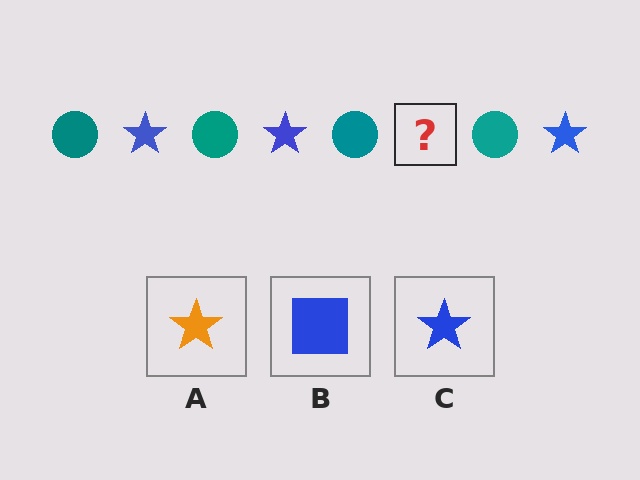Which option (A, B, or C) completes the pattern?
C.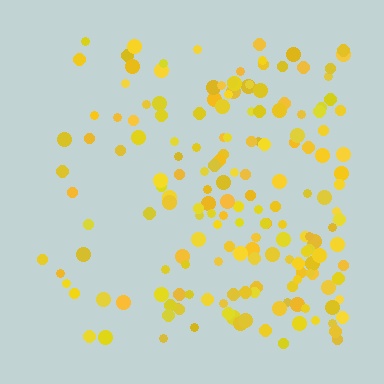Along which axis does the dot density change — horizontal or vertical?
Horizontal.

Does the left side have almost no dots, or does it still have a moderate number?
Still a moderate number, just noticeably fewer than the right.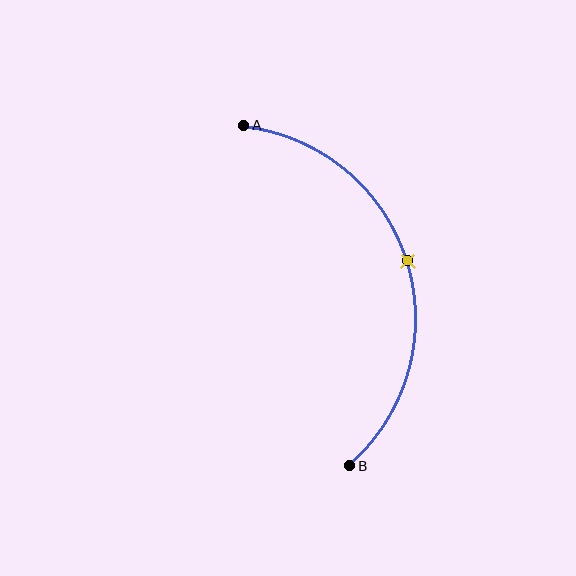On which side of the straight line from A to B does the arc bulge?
The arc bulges to the right of the straight line connecting A and B.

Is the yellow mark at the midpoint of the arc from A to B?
Yes. The yellow mark lies on the arc at equal arc-length from both A and B — it is the arc midpoint.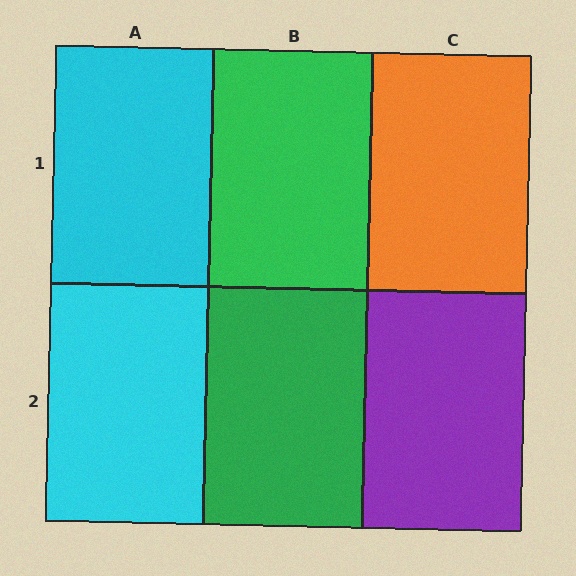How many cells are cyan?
2 cells are cyan.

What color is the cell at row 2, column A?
Cyan.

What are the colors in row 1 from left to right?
Cyan, green, orange.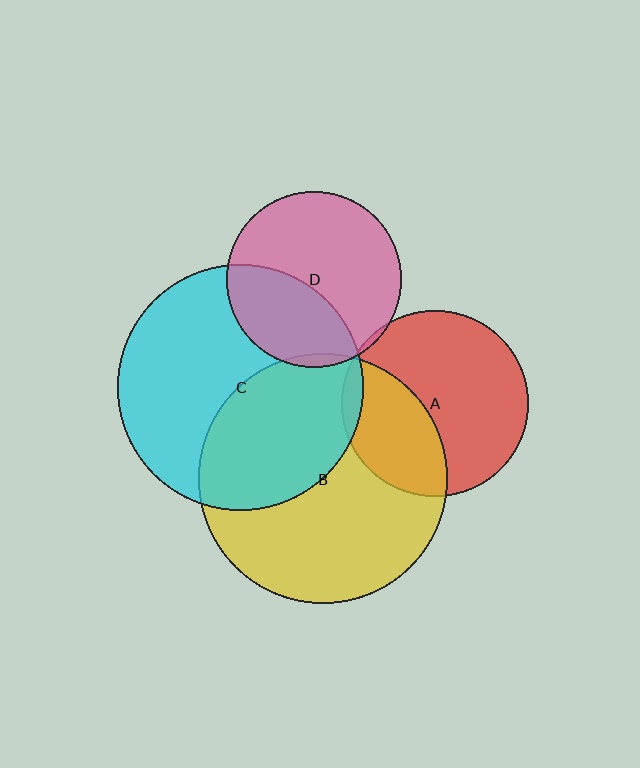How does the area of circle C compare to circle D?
Approximately 2.0 times.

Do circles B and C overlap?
Yes.